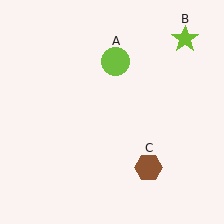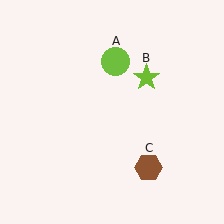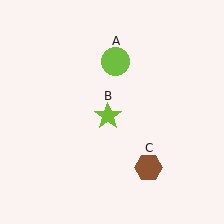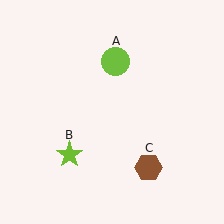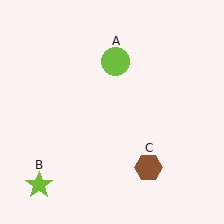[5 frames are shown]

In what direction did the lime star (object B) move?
The lime star (object B) moved down and to the left.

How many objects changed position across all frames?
1 object changed position: lime star (object B).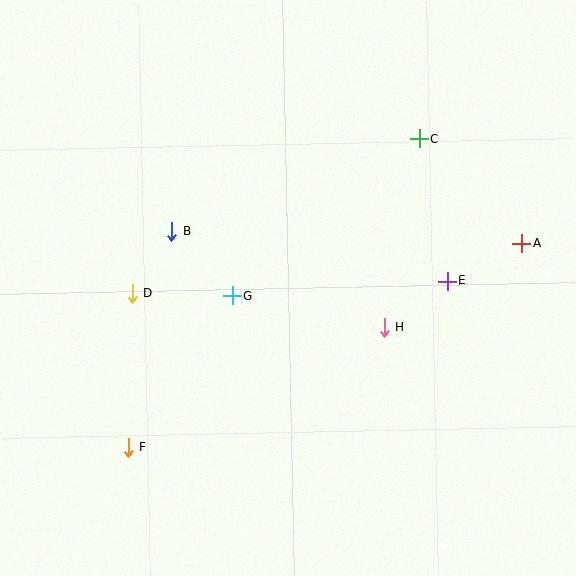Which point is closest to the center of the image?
Point G at (232, 296) is closest to the center.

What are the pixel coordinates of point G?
Point G is at (232, 296).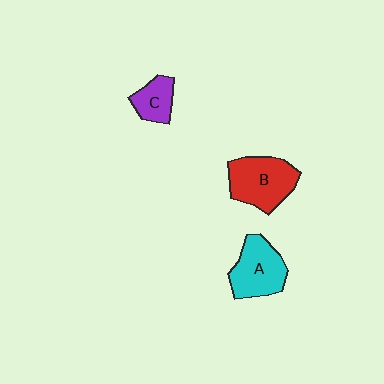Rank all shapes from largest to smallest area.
From largest to smallest: B (red), A (cyan), C (purple).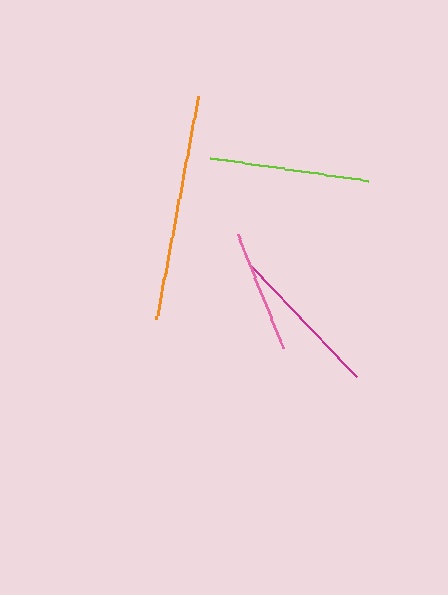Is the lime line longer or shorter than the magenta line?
The lime line is longer than the magenta line.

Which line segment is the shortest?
The pink line is the shortest at approximately 121 pixels.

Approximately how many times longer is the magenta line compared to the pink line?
The magenta line is approximately 1.3 times the length of the pink line.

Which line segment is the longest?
The orange line is the longest at approximately 227 pixels.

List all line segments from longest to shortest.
From longest to shortest: orange, lime, magenta, pink.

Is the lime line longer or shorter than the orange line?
The orange line is longer than the lime line.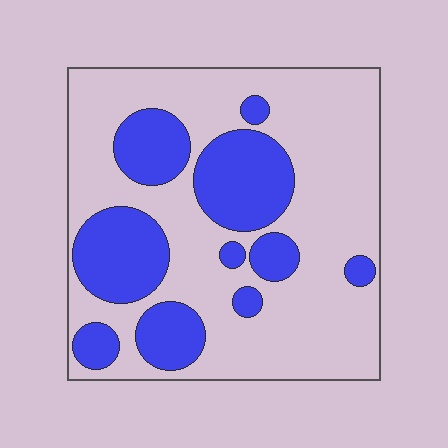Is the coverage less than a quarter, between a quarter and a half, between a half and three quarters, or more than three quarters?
Between a quarter and a half.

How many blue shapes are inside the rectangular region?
10.